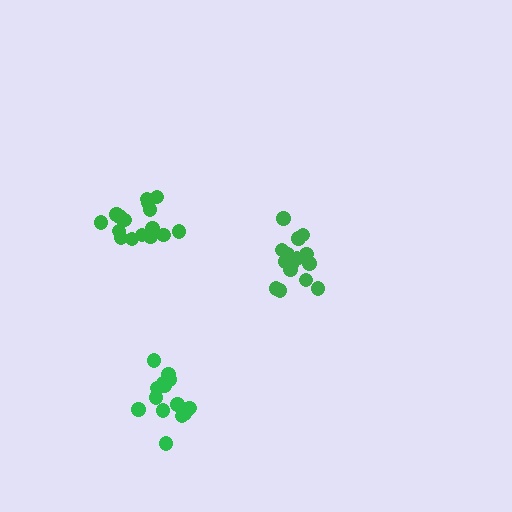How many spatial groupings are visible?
There are 3 spatial groupings.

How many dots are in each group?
Group 1: 15 dots, Group 2: 15 dots, Group 3: 17 dots (47 total).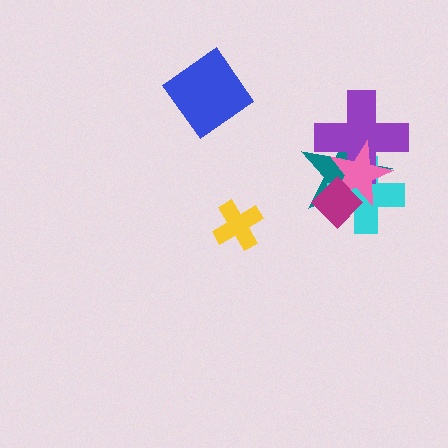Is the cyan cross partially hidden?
Yes, it is partially covered by another shape.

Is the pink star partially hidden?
Yes, it is partially covered by another shape.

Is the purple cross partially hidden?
Yes, it is partially covered by another shape.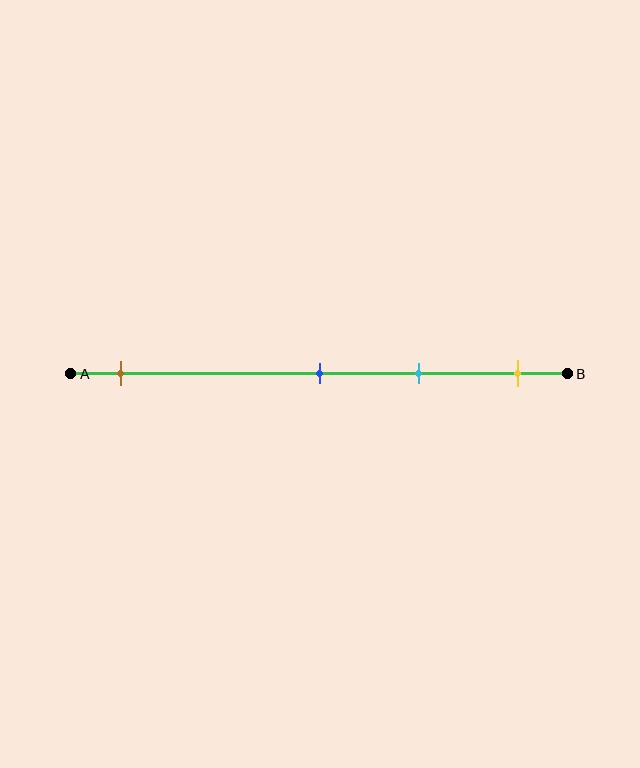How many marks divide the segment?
There are 4 marks dividing the segment.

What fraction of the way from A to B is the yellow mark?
The yellow mark is approximately 90% (0.9) of the way from A to B.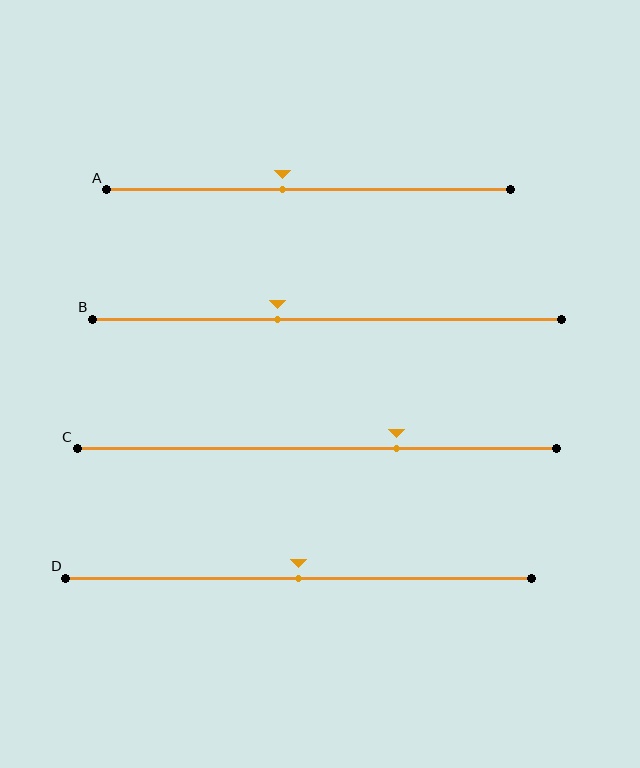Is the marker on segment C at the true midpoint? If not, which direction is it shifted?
No, the marker on segment C is shifted to the right by about 17% of the segment length.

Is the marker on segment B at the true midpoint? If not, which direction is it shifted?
No, the marker on segment B is shifted to the left by about 11% of the segment length.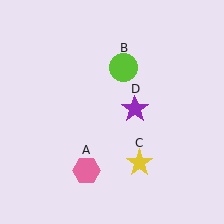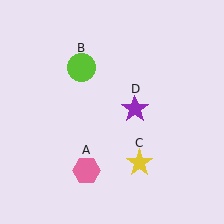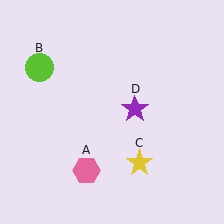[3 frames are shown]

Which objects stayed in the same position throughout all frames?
Pink hexagon (object A) and yellow star (object C) and purple star (object D) remained stationary.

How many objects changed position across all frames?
1 object changed position: lime circle (object B).